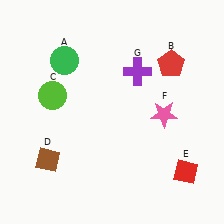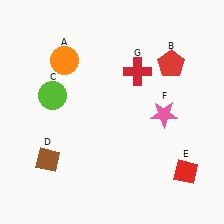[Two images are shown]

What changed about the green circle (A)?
In Image 1, A is green. In Image 2, it changed to orange.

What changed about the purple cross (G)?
In Image 1, G is purple. In Image 2, it changed to red.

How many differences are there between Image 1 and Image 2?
There are 2 differences between the two images.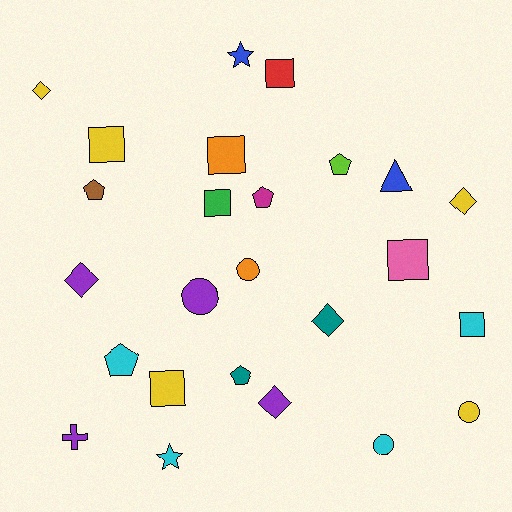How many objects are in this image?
There are 25 objects.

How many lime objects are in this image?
There is 1 lime object.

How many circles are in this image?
There are 4 circles.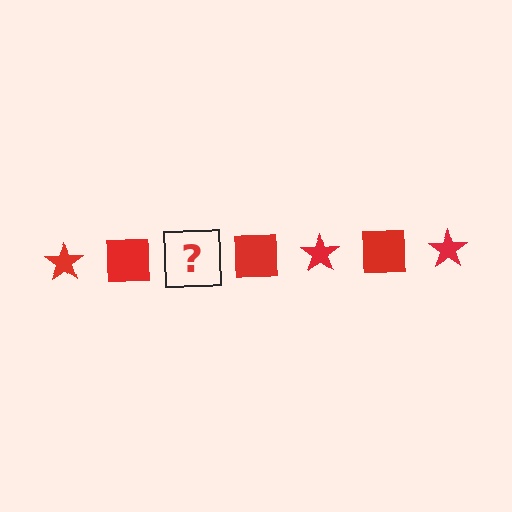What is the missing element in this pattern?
The missing element is a red star.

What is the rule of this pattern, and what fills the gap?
The rule is that the pattern cycles through star, square shapes in red. The gap should be filled with a red star.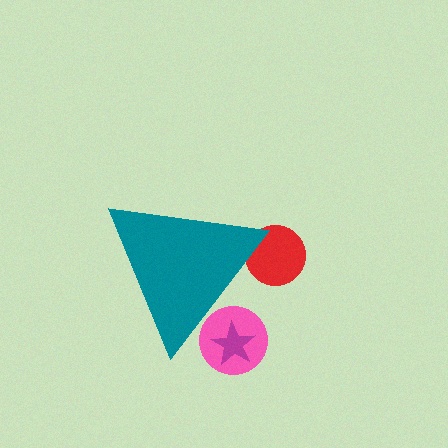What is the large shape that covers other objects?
A teal triangle.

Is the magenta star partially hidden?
Yes, the magenta star is partially hidden behind the teal triangle.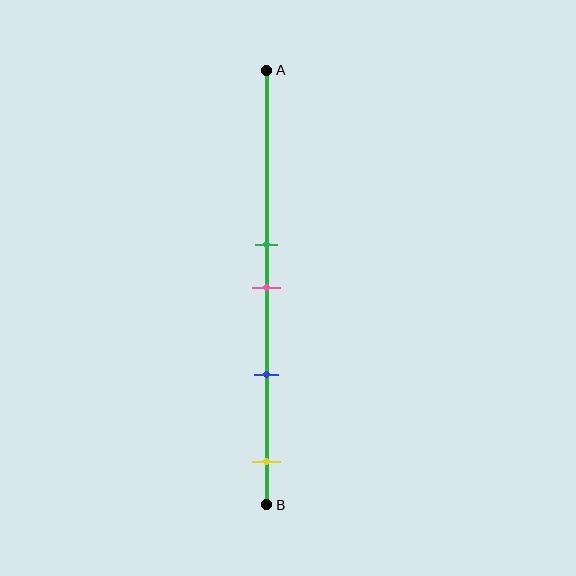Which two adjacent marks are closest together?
The green and pink marks are the closest adjacent pair.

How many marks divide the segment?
There are 4 marks dividing the segment.